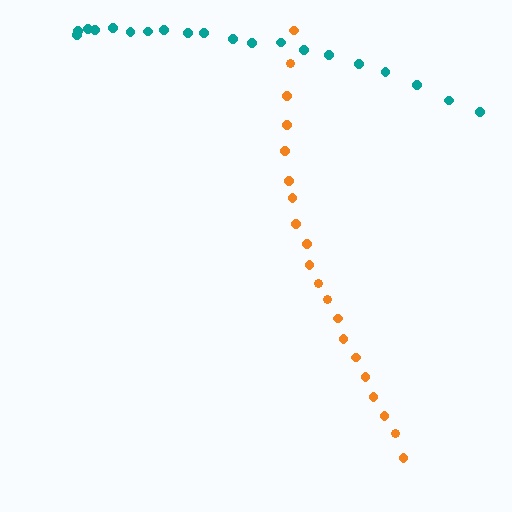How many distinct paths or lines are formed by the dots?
There are 2 distinct paths.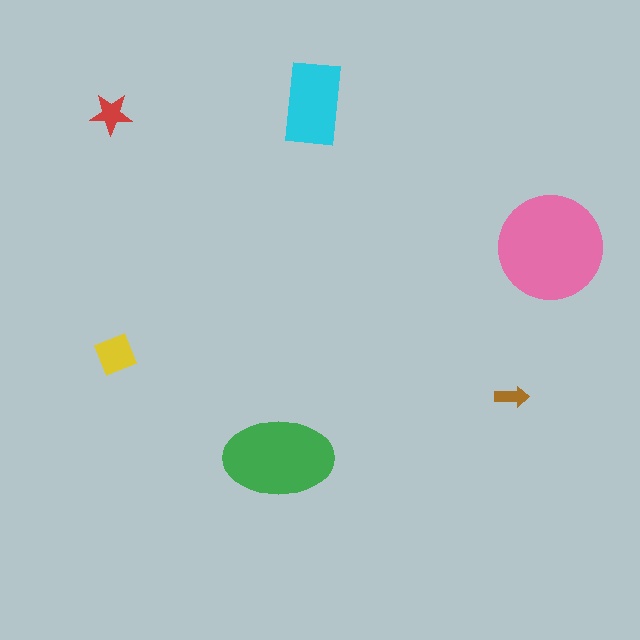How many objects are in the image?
There are 6 objects in the image.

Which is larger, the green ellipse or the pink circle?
The pink circle.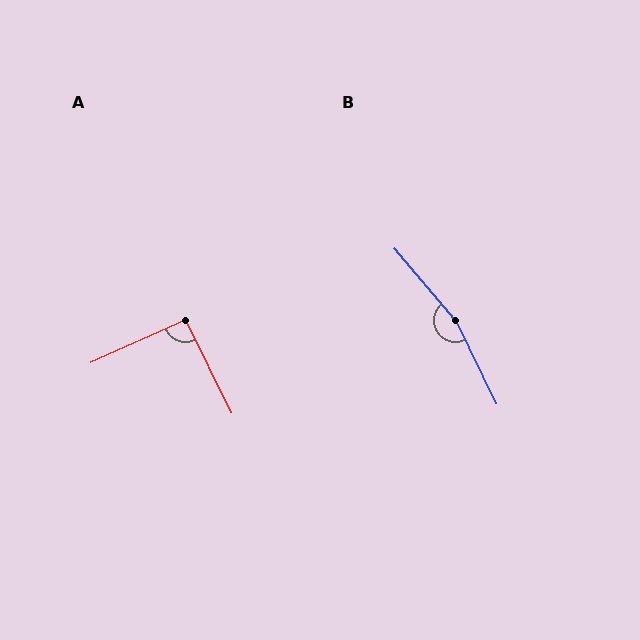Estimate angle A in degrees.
Approximately 92 degrees.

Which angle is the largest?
B, at approximately 166 degrees.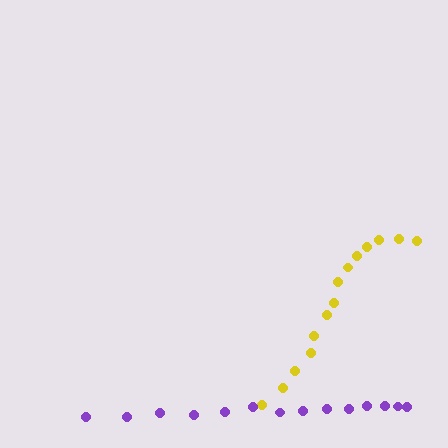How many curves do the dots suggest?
There are 2 distinct paths.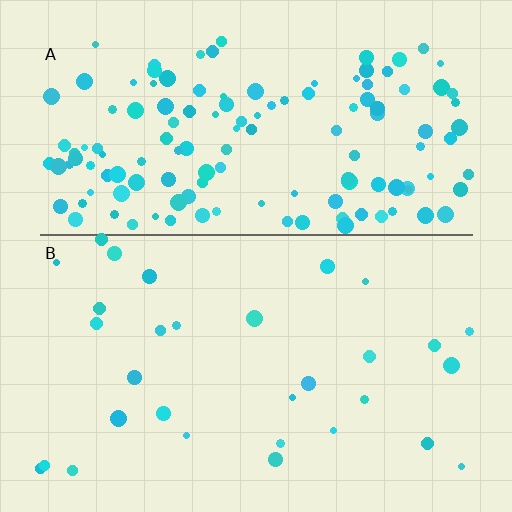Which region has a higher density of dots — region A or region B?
A (the top).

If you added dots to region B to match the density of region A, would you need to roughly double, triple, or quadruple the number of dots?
Approximately quadruple.